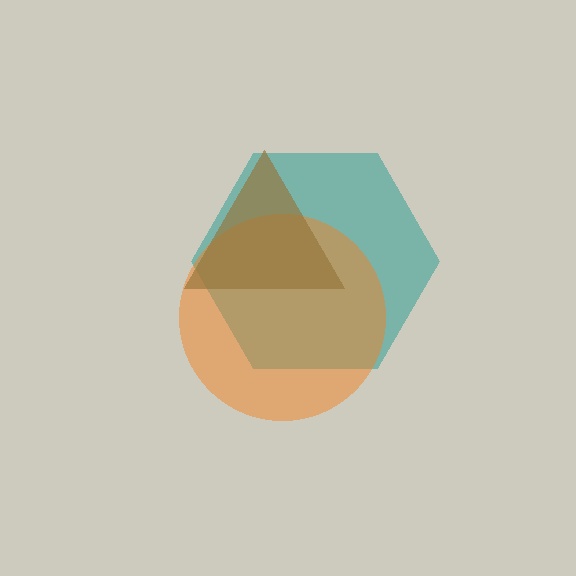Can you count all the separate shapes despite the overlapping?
Yes, there are 3 separate shapes.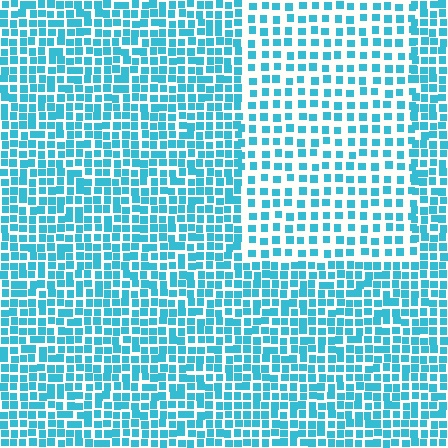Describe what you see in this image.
The image contains small cyan elements arranged at two different densities. A rectangle-shaped region is visible where the elements are less densely packed than the surrounding area.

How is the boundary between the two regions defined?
The boundary is defined by a change in element density (approximately 1.7x ratio). All elements are the same color, size, and shape.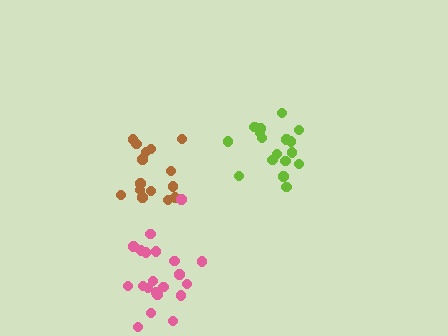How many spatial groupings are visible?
There are 3 spatial groupings.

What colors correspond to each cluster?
The clusters are colored: lime, brown, pink.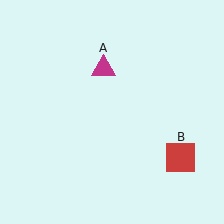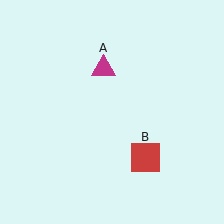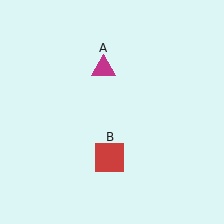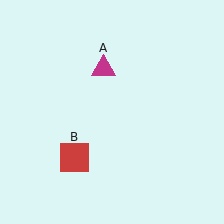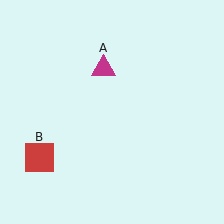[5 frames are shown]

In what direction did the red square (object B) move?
The red square (object B) moved left.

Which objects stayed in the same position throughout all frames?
Magenta triangle (object A) remained stationary.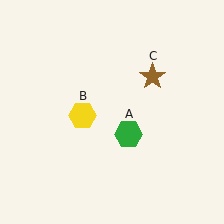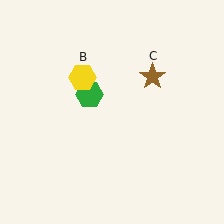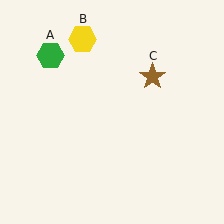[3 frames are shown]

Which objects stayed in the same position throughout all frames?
Brown star (object C) remained stationary.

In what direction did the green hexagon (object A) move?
The green hexagon (object A) moved up and to the left.